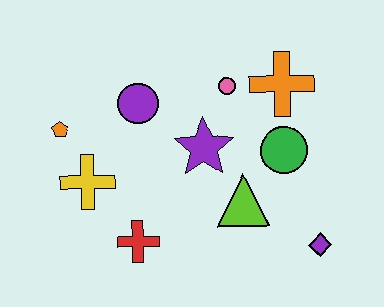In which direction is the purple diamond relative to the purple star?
The purple diamond is to the right of the purple star.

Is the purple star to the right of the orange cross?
No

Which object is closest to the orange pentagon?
The yellow cross is closest to the orange pentagon.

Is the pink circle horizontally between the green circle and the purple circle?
Yes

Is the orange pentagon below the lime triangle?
No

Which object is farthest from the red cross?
The orange cross is farthest from the red cross.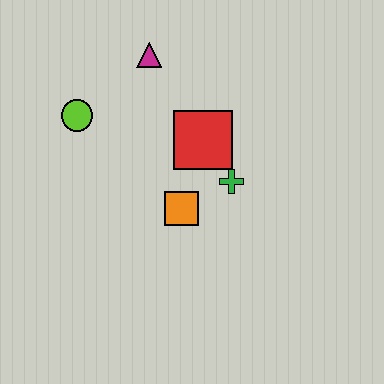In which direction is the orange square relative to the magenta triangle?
The orange square is below the magenta triangle.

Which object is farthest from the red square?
The lime circle is farthest from the red square.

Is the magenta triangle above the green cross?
Yes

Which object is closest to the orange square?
The green cross is closest to the orange square.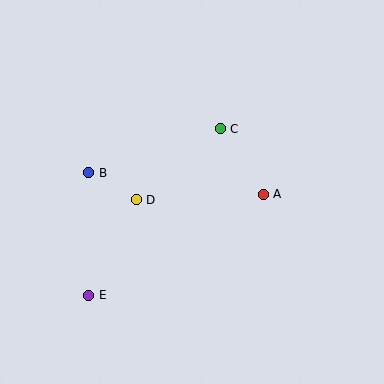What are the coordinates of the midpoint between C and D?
The midpoint between C and D is at (178, 164).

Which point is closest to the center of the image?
Point D at (136, 200) is closest to the center.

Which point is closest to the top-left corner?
Point B is closest to the top-left corner.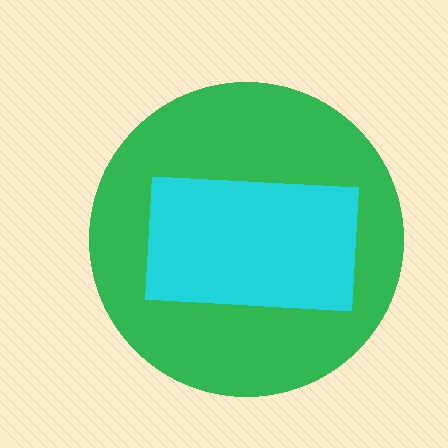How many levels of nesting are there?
2.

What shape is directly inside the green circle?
The cyan rectangle.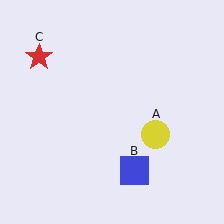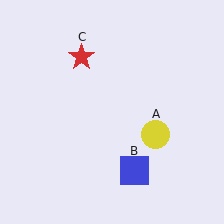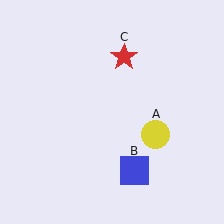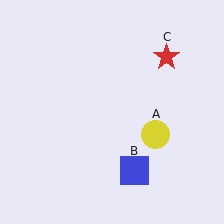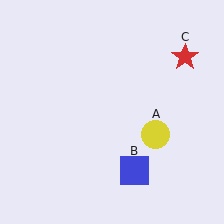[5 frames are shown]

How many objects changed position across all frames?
1 object changed position: red star (object C).